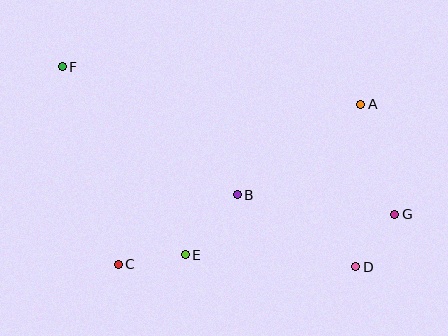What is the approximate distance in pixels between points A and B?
The distance between A and B is approximately 153 pixels.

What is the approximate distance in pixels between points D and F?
The distance between D and F is approximately 355 pixels.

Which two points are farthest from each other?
Points F and G are farthest from each other.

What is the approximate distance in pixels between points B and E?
The distance between B and E is approximately 79 pixels.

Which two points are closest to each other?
Points D and G are closest to each other.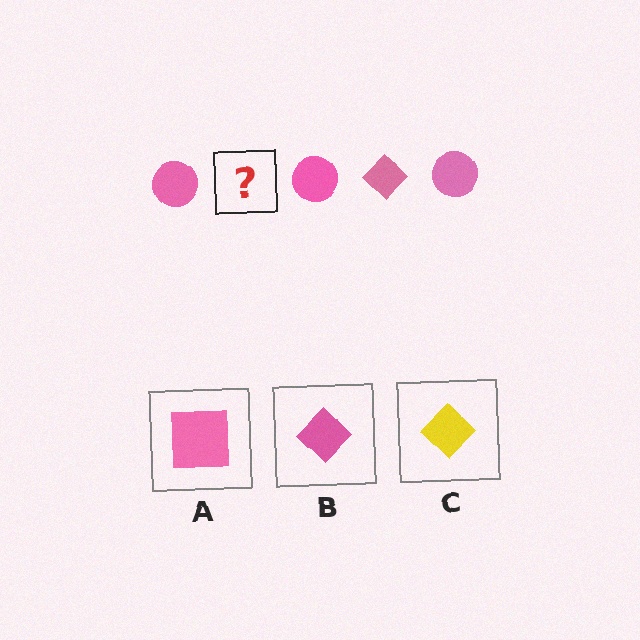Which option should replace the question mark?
Option B.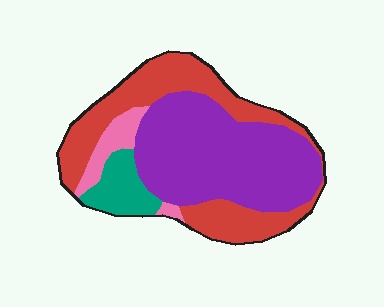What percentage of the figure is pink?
Pink takes up about one tenth (1/10) of the figure.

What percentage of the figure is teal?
Teal covers 9% of the figure.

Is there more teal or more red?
Red.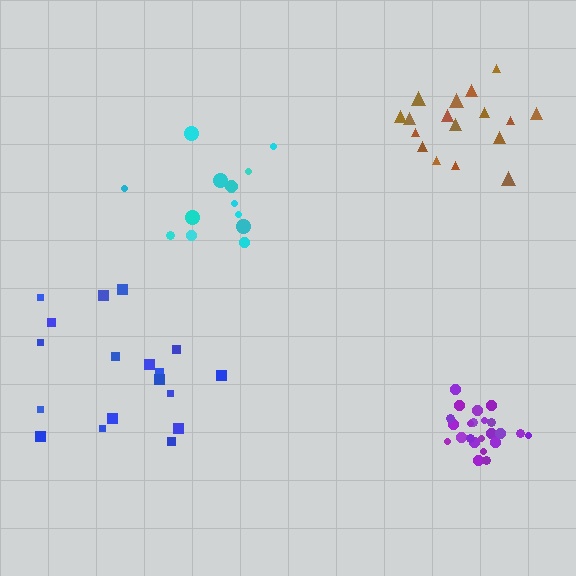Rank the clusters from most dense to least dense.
purple, brown, cyan, blue.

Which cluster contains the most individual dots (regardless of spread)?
Purple (24).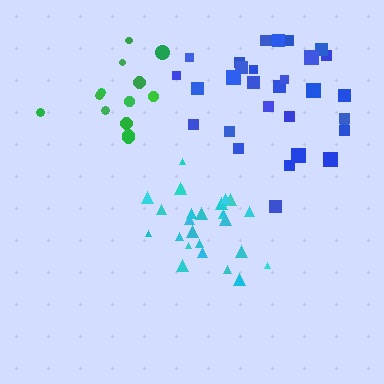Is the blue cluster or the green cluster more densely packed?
Blue.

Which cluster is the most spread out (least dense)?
Green.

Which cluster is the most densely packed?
Cyan.